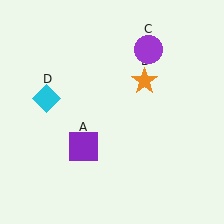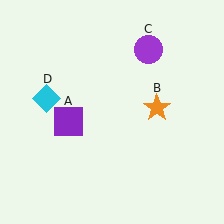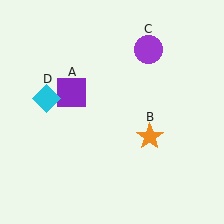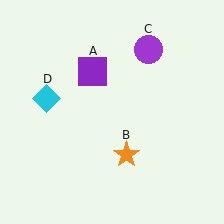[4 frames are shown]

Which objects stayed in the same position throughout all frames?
Purple circle (object C) and cyan diamond (object D) remained stationary.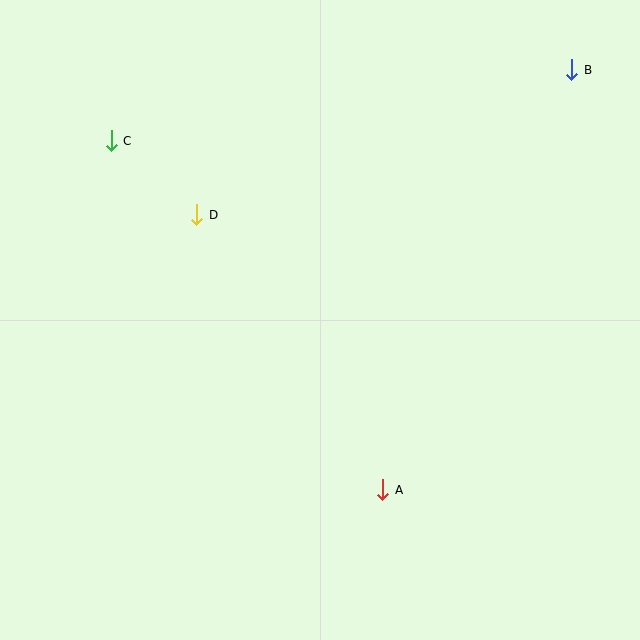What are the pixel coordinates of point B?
Point B is at (572, 70).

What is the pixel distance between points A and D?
The distance between A and D is 332 pixels.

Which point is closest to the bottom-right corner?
Point A is closest to the bottom-right corner.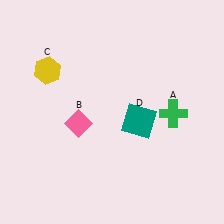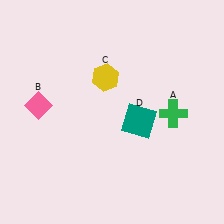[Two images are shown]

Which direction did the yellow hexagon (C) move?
The yellow hexagon (C) moved right.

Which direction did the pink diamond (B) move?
The pink diamond (B) moved left.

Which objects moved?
The objects that moved are: the pink diamond (B), the yellow hexagon (C).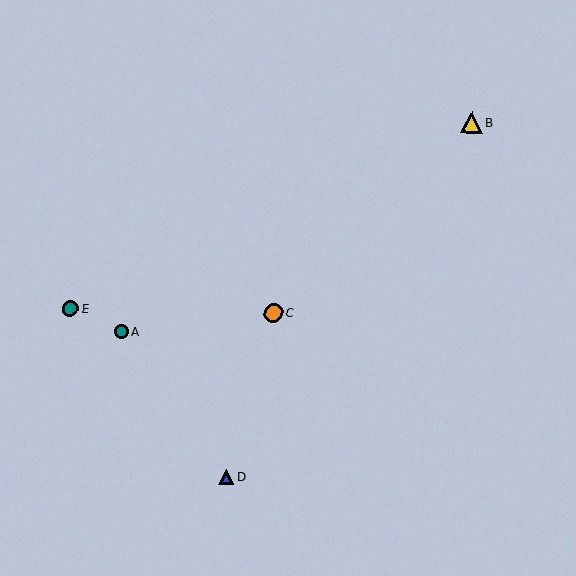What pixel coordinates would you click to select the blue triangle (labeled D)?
Click at (226, 477) to select the blue triangle D.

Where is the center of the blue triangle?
The center of the blue triangle is at (226, 477).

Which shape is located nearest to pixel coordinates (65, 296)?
The teal circle (labeled E) at (70, 308) is nearest to that location.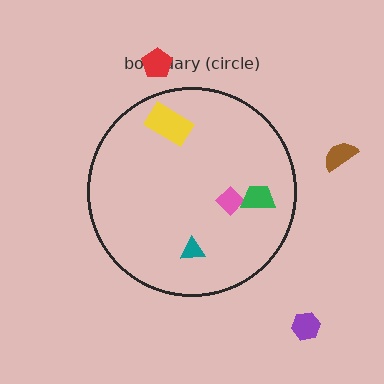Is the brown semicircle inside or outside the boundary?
Outside.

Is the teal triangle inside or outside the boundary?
Inside.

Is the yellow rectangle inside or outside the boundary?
Inside.